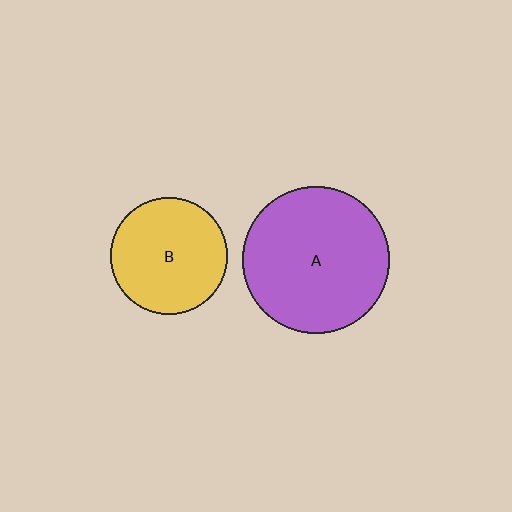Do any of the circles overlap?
No, none of the circles overlap.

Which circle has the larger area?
Circle A (purple).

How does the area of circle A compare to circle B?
Approximately 1.6 times.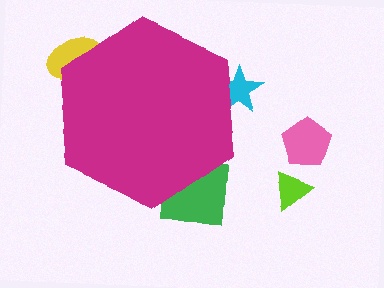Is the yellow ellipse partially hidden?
Yes, the yellow ellipse is partially hidden behind the magenta hexagon.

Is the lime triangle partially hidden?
No, the lime triangle is fully visible.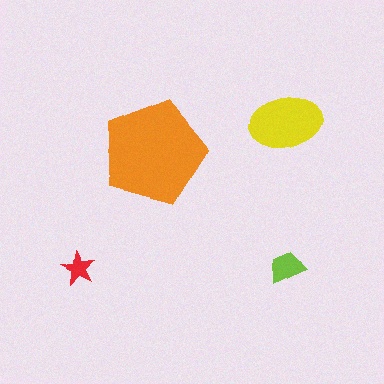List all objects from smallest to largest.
The red star, the lime trapezoid, the yellow ellipse, the orange pentagon.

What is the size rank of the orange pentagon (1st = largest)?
1st.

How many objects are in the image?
There are 4 objects in the image.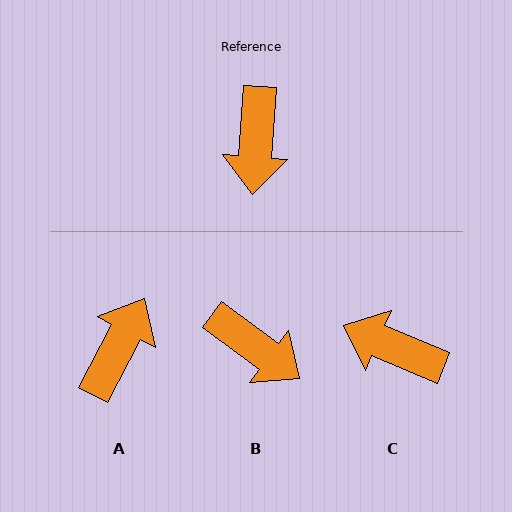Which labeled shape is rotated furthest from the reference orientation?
A, about 156 degrees away.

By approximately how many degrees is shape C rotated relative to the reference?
Approximately 109 degrees clockwise.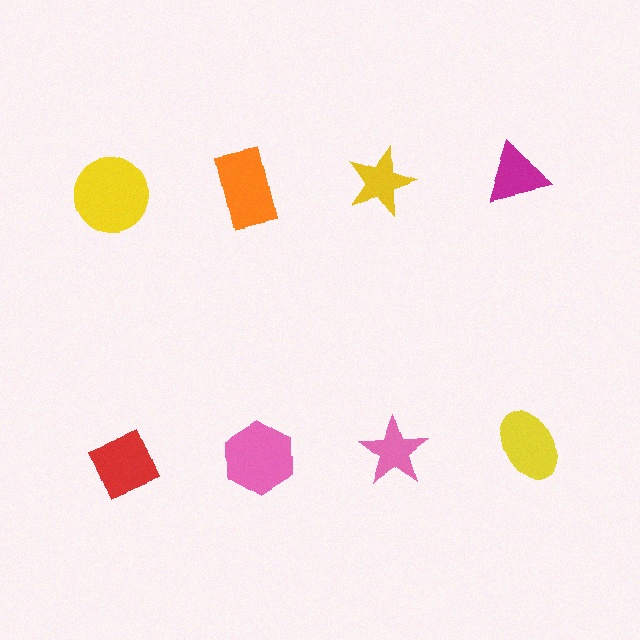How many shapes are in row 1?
4 shapes.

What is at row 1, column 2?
An orange rectangle.